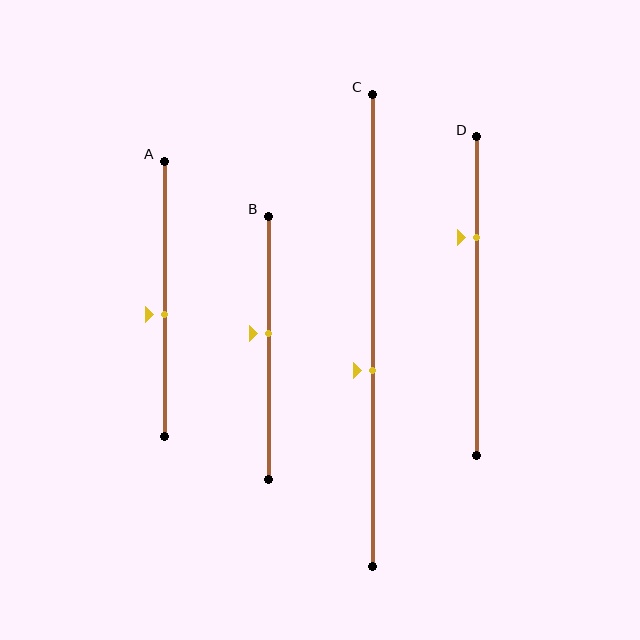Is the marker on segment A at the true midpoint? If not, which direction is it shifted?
No, the marker on segment A is shifted downward by about 6% of the segment length.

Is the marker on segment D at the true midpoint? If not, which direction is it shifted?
No, the marker on segment D is shifted upward by about 19% of the segment length.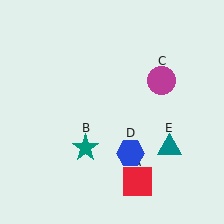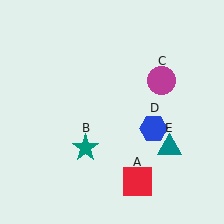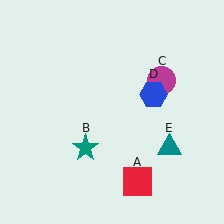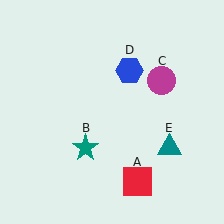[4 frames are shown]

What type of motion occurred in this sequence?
The blue hexagon (object D) rotated counterclockwise around the center of the scene.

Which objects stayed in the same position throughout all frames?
Red square (object A) and teal star (object B) and magenta circle (object C) and teal triangle (object E) remained stationary.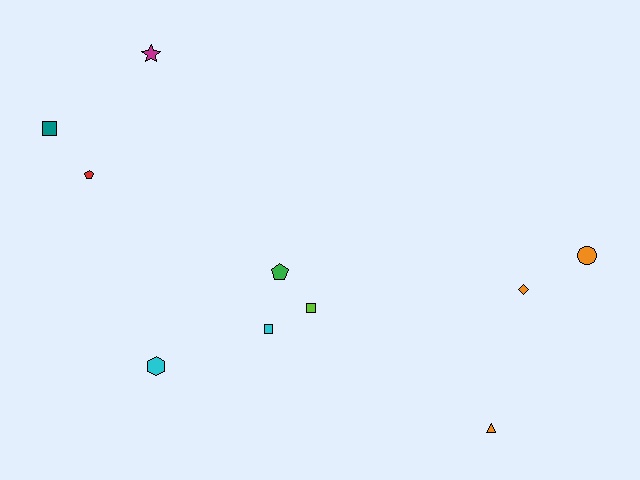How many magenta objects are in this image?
There is 1 magenta object.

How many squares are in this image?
There are 3 squares.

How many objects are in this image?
There are 10 objects.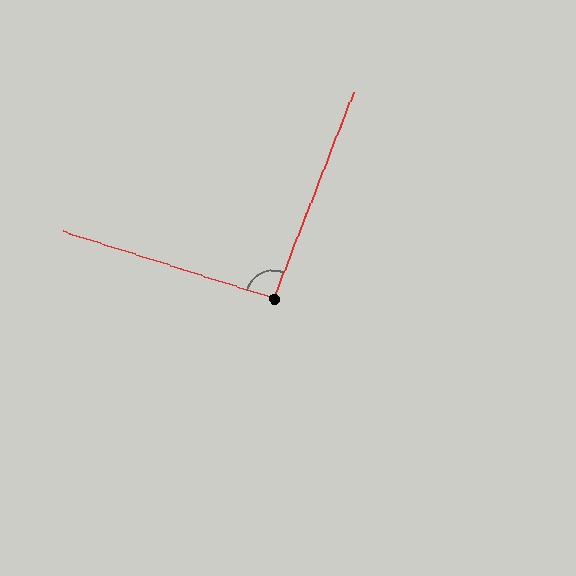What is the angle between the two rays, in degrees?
Approximately 94 degrees.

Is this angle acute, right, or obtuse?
It is approximately a right angle.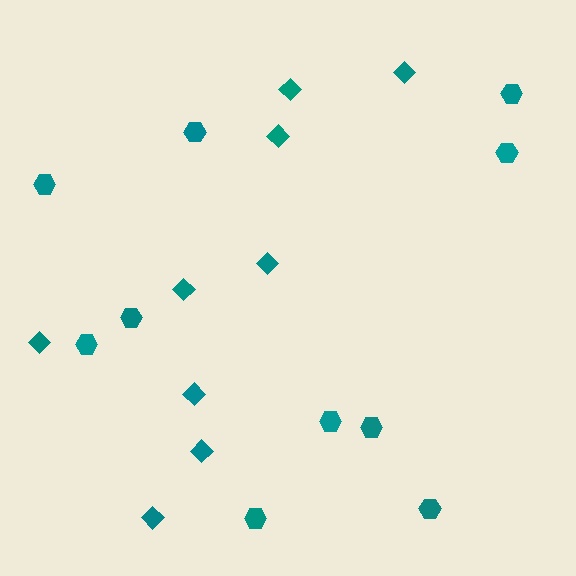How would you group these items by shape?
There are 2 groups: one group of diamonds (9) and one group of hexagons (10).